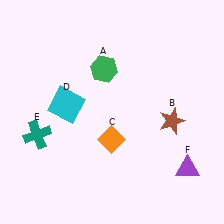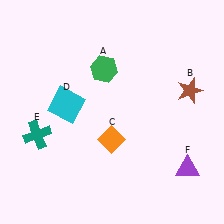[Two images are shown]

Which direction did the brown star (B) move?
The brown star (B) moved up.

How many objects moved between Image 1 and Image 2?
1 object moved between the two images.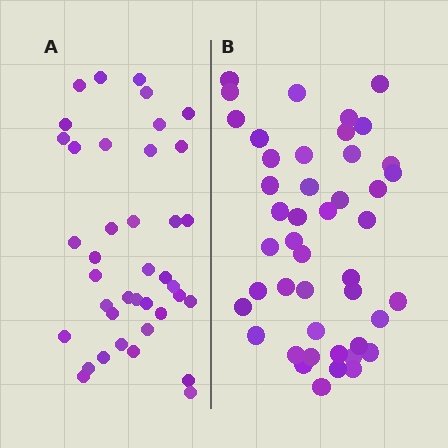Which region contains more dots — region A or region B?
Region B (the right region) has more dots.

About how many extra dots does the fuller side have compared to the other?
Region B has about 6 more dots than region A.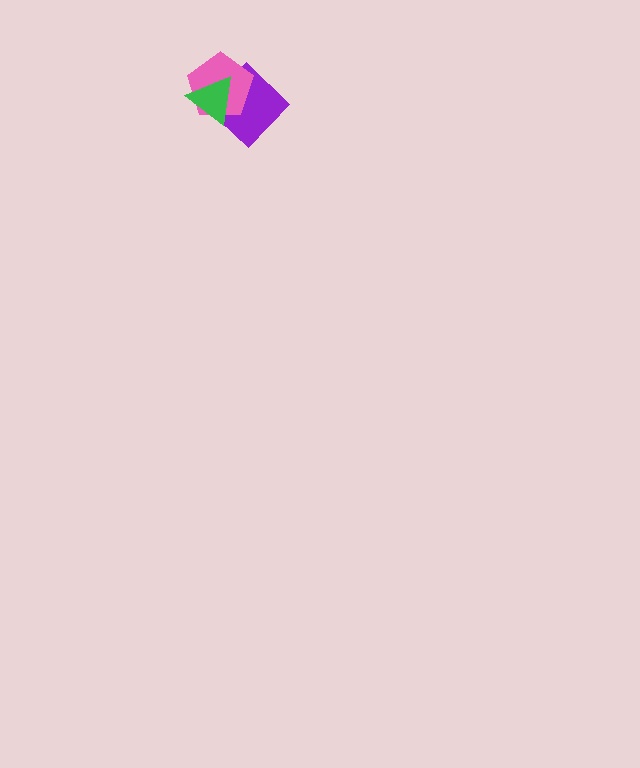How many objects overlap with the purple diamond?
2 objects overlap with the purple diamond.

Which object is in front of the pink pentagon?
The green triangle is in front of the pink pentagon.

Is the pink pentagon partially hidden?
Yes, it is partially covered by another shape.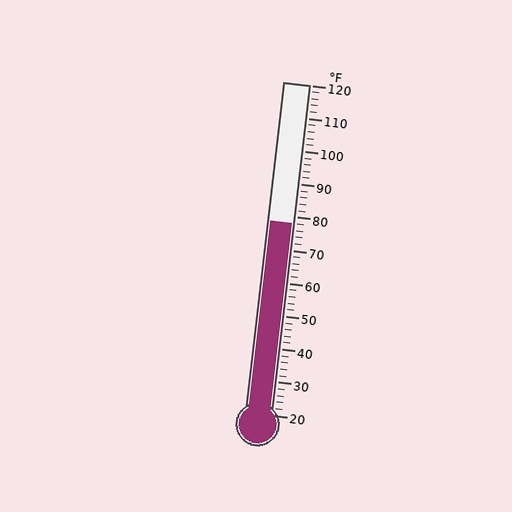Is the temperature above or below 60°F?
The temperature is above 60°F.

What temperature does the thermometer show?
The thermometer shows approximately 78°F.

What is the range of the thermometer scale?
The thermometer scale ranges from 20°F to 120°F.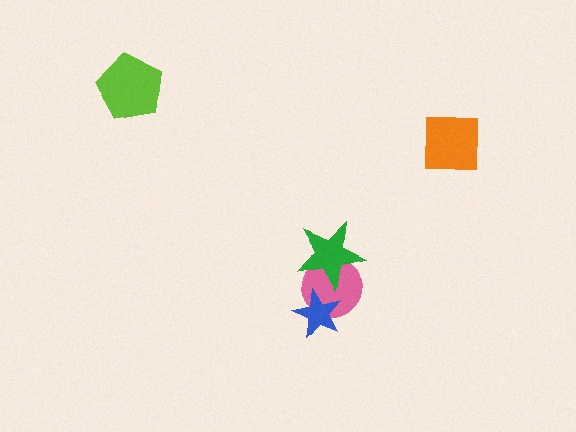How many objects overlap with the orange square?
0 objects overlap with the orange square.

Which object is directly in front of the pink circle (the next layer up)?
The green star is directly in front of the pink circle.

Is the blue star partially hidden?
No, no other shape covers it.